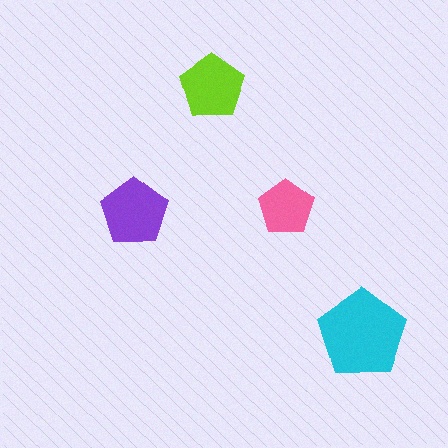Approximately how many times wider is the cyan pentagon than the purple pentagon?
About 1.5 times wider.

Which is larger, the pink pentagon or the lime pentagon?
The lime one.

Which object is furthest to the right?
The cyan pentagon is rightmost.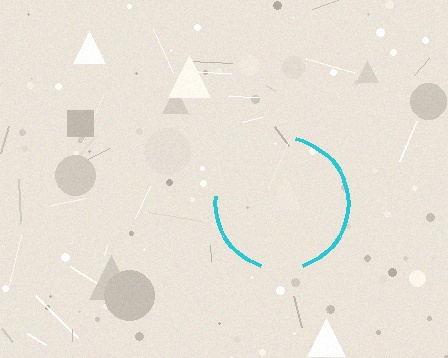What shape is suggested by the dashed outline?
The dashed outline suggests a circle.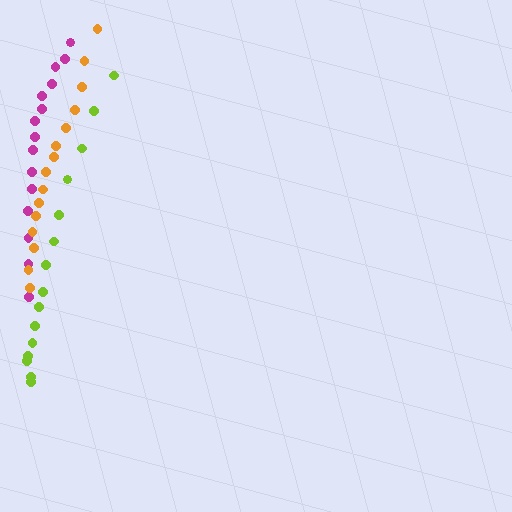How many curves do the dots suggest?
There are 3 distinct paths.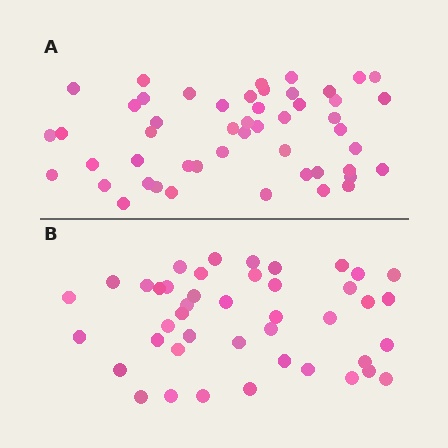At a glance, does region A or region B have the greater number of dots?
Region A (the top region) has more dots.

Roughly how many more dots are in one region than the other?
Region A has roughly 8 or so more dots than region B.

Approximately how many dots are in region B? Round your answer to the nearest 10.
About 40 dots. (The exact count is 43, which rounds to 40.)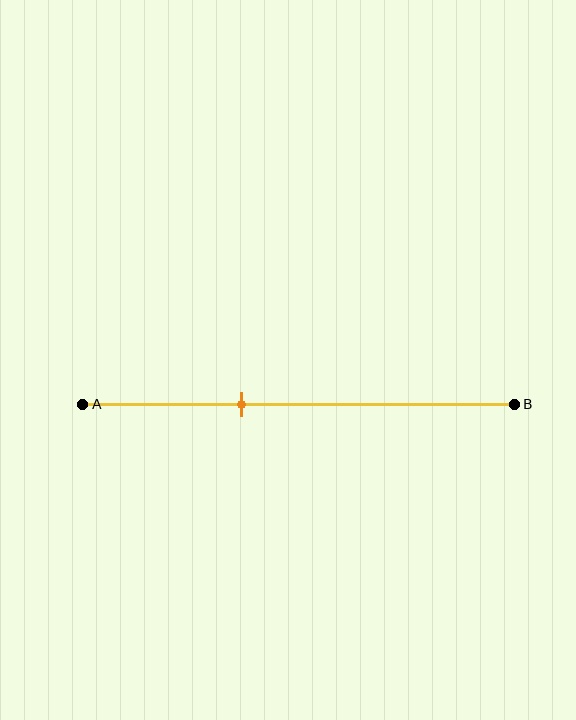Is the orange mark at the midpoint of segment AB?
No, the mark is at about 35% from A, not at the 50% midpoint.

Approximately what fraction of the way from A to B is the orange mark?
The orange mark is approximately 35% of the way from A to B.